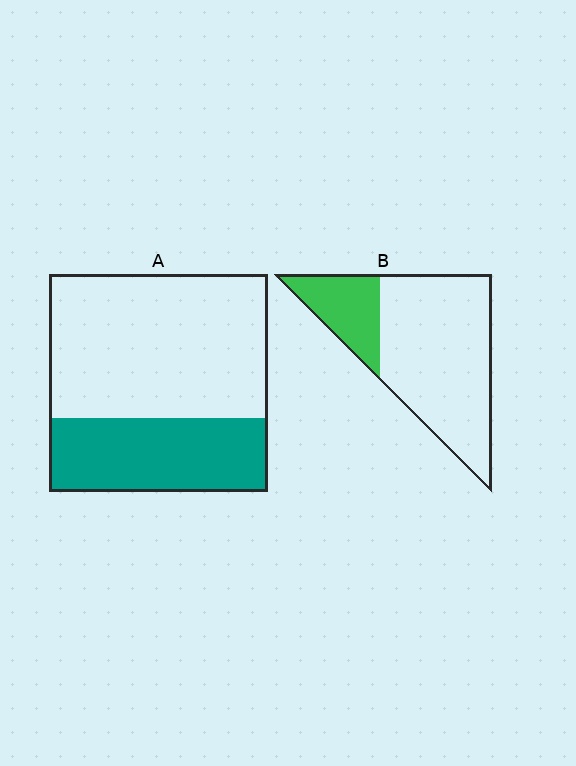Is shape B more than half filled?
No.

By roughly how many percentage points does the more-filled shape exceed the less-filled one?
By roughly 10 percentage points (A over B).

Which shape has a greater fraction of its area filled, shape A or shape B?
Shape A.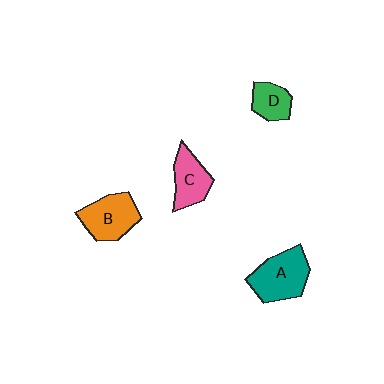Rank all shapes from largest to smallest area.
From largest to smallest: A (teal), B (orange), C (pink), D (green).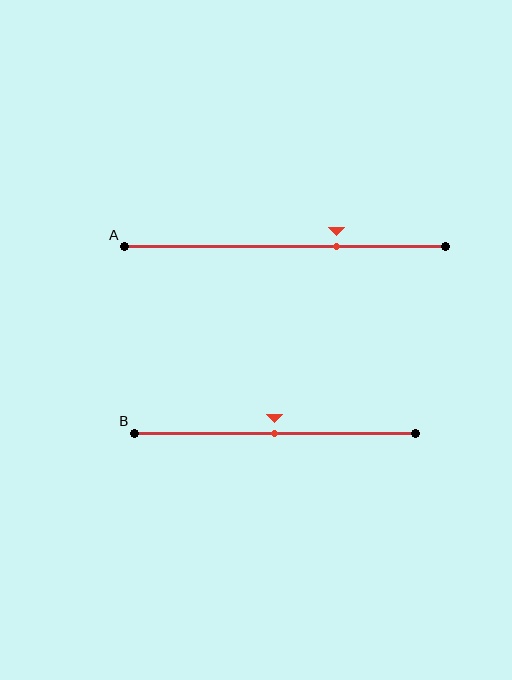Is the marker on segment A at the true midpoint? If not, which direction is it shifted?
No, the marker on segment A is shifted to the right by about 16% of the segment length.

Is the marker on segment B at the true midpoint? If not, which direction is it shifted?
Yes, the marker on segment B is at the true midpoint.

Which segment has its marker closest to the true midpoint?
Segment B has its marker closest to the true midpoint.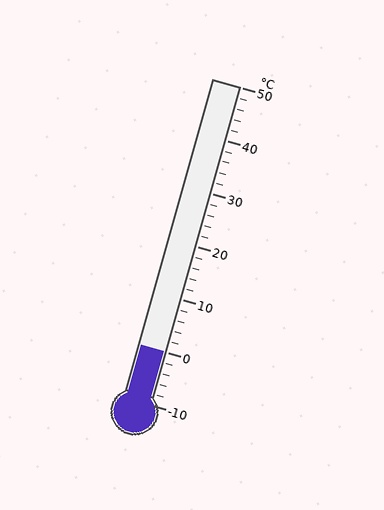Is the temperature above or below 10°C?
The temperature is below 10°C.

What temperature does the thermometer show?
The thermometer shows approximately 0°C.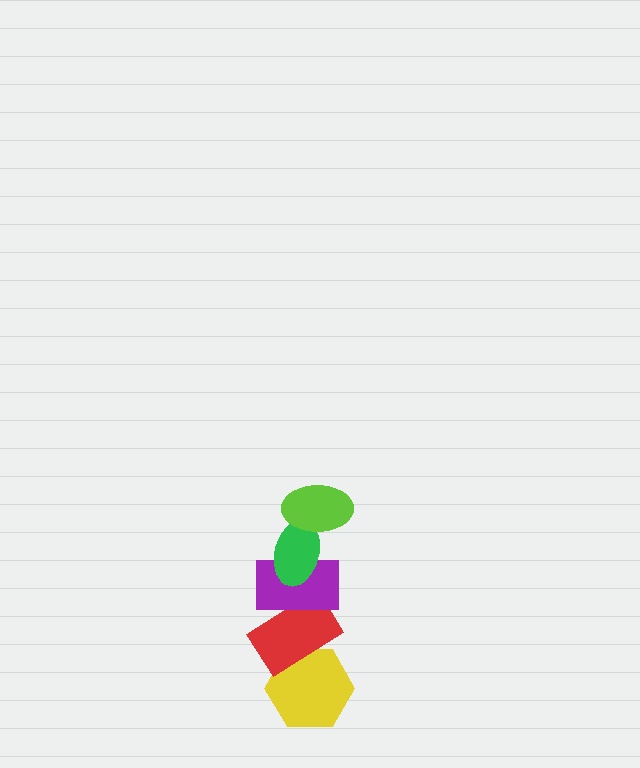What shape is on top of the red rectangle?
The purple rectangle is on top of the red rectangle.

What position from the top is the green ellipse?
The green ellipse is 2nd from the top.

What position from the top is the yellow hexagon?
The yellow hexagon is 5th from the top.